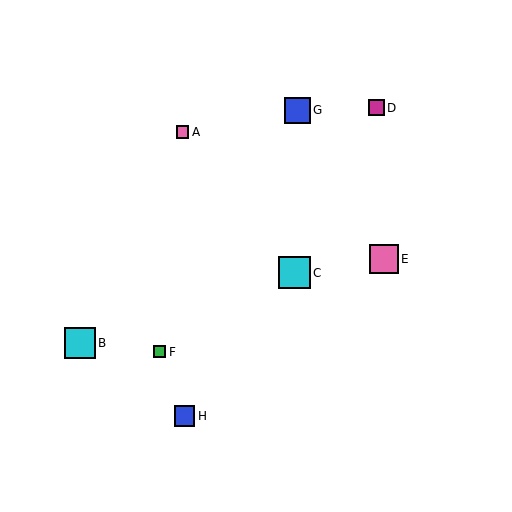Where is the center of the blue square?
The center of the blue square is at (297, 110).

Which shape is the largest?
The cyan square (labeled C) is the largest.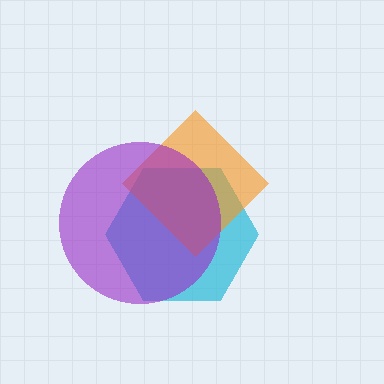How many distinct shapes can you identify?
There are 3 distinct shapes: a cyan hexagon, an orange diamond, a purple circle.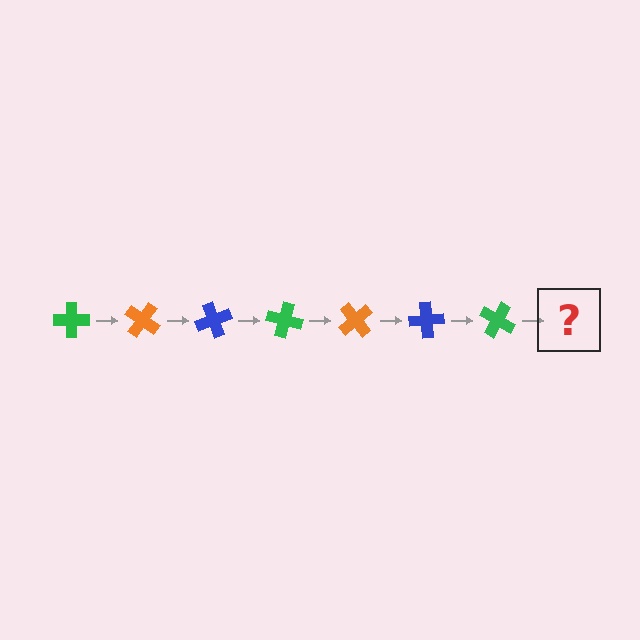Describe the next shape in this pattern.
It should be an orange cross, rotated 245 degrees from the start.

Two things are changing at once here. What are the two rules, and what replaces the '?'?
The two rules are that it rotates 35 degrees each step and the color cycles through green, orange, and blue. The '?' should be an orange cross, rotated 245 degrees from the start.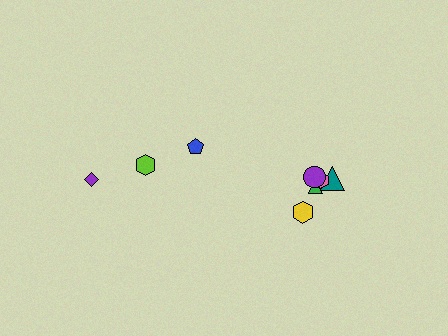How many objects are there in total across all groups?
There are 8 objects.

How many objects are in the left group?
There are 3 objects.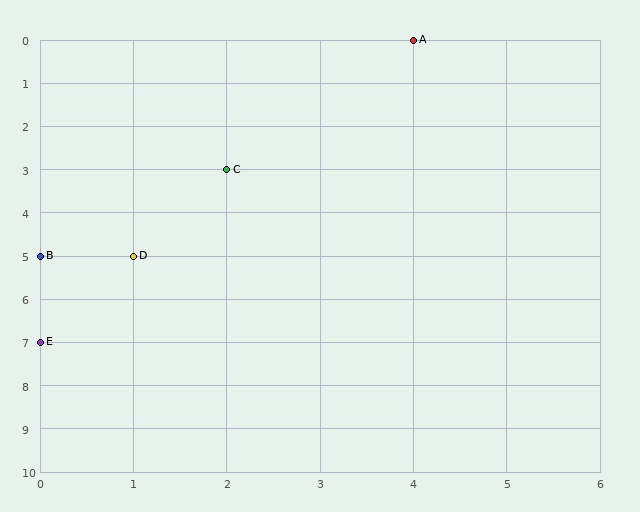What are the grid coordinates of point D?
Point D is at grid coordinates (1, 5).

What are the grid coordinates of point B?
Point B is at grid coordinates (0, 5).